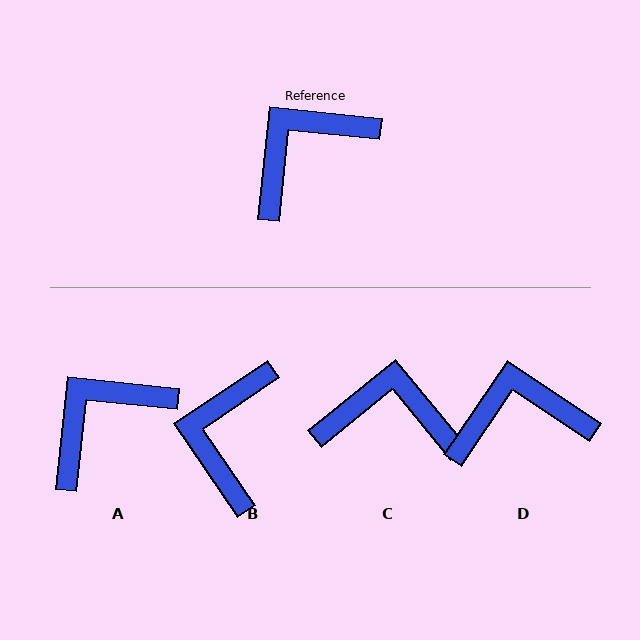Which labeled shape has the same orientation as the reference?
A.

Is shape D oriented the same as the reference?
No, it is off by about 28 degrees.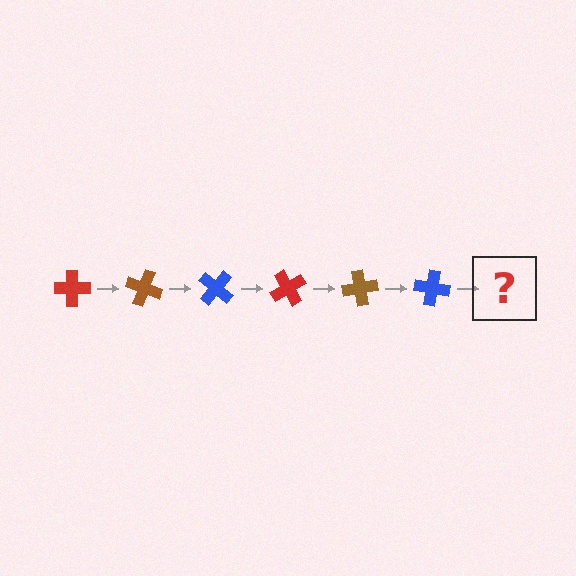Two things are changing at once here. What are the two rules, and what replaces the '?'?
The two rules are that it rotates 20 degrees each step and the color cycles through red, brown, and blue. The '?' should be a red cross, rotated 120 degrees from the start.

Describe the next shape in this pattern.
It should be a red cross, rotated 120 degrees from the start.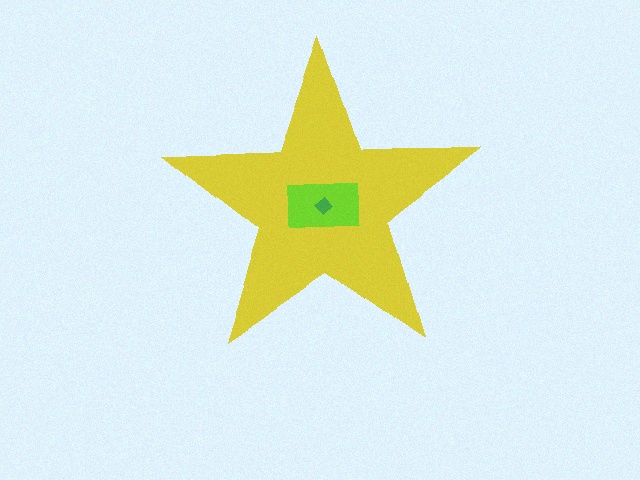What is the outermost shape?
The yellow star.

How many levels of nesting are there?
3.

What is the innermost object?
The green diamond.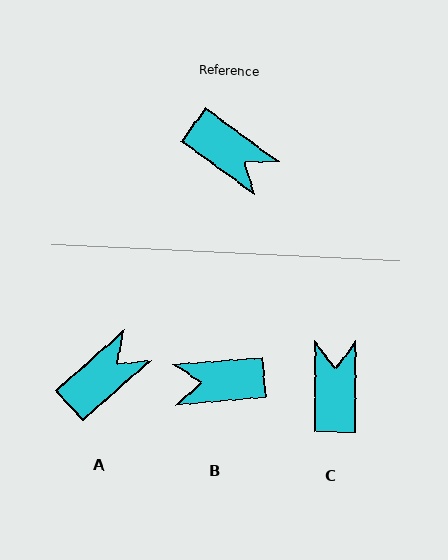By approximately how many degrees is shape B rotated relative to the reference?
Approximately 139 degrees clockwise.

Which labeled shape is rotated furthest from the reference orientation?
B, about 139 degrees away.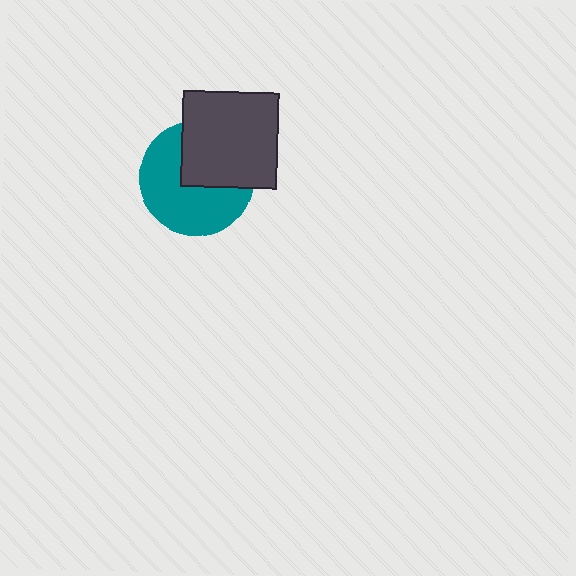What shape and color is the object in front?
The object in front is a dark gray square.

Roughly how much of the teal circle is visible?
About half of it is visible (roughly 60%).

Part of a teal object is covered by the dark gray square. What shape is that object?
It is a circle.